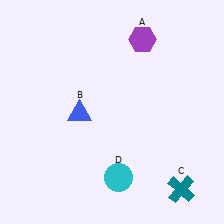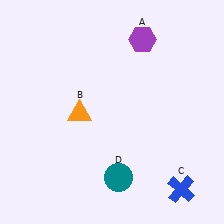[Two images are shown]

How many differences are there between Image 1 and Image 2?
There are 3 differences between the two images.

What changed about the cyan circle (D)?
In Image 1, D is cyan. In Image 2, it changed to teal.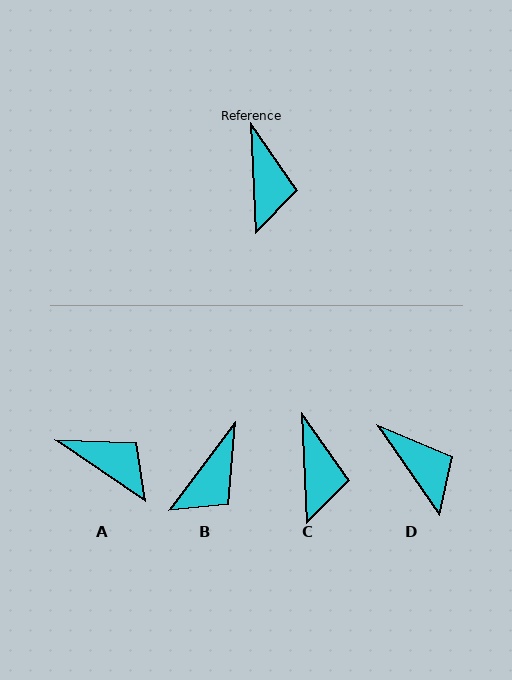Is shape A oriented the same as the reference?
No, it is off by about 53 degrees.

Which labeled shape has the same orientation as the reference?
C.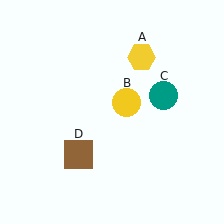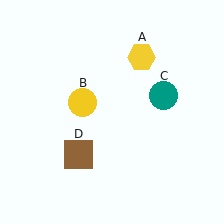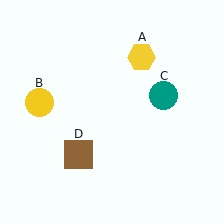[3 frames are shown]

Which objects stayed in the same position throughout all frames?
Yellow hexagon (object A) and teal circle (object C) and brown square (object D) remained stationary.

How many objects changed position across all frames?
1 object changed position: yellow circle (object B).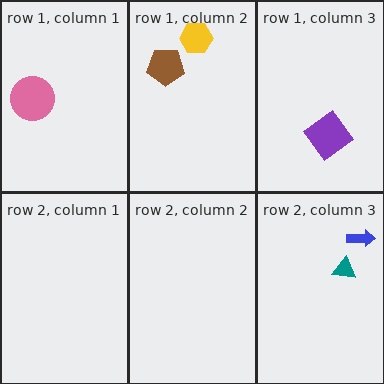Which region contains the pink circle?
The row 1, column 1 region.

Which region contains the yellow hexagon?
The row 1, column 2 region.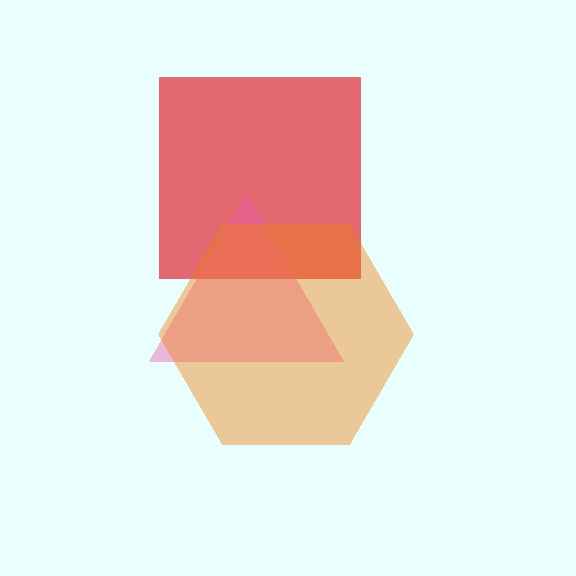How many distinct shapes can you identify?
There are 3 distinct shapes: a red square, a pink triangle, an orange hexagon.